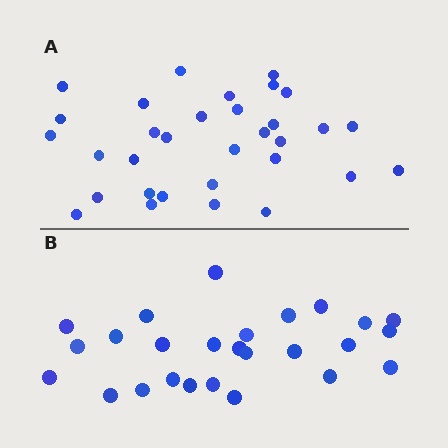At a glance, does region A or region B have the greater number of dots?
Region A (the top region) has more dots.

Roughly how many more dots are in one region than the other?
Region A has about 6 more dots than region B.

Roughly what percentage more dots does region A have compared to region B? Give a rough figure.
About 25% more.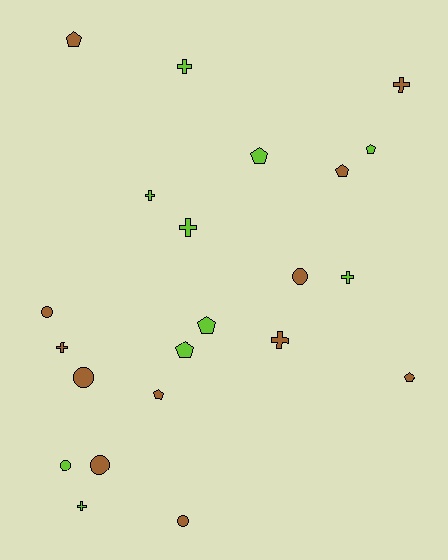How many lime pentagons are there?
There are 4 lime pentagons.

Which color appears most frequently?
Brown, with 12 objects.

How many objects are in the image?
There are 22 objects.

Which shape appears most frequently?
Pentagon, with 8 objects.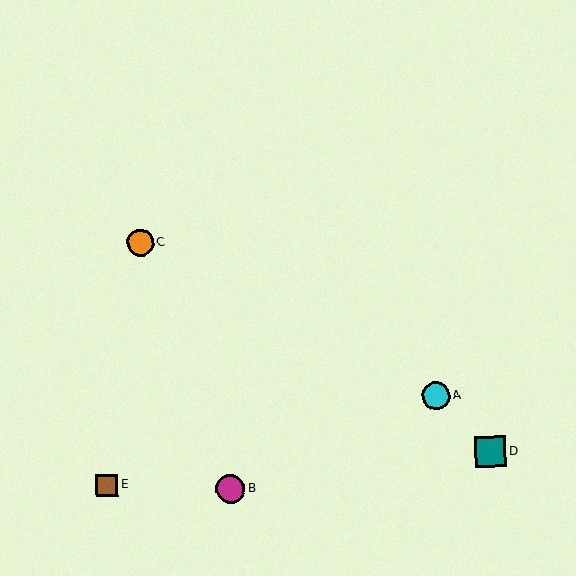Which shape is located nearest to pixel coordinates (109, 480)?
The brown square (labeled E) at (107, 485) is nearest to that location.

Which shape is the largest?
The teal square (labeled D) is the largest.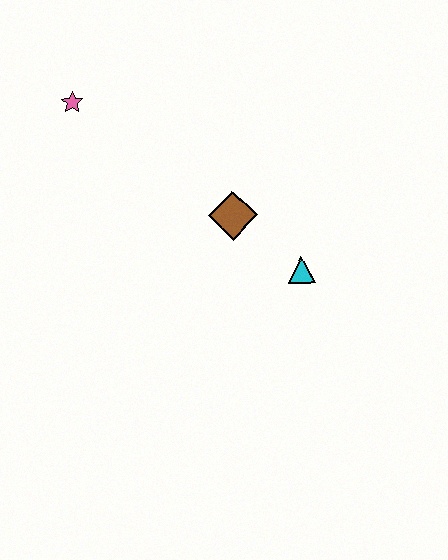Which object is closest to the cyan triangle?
The brown diamond is closest to the cyan triangle.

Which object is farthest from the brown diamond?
The pink star is farthest from the brown diamond.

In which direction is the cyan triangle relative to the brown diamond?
The cyan triangle is to the right of the brown diamond.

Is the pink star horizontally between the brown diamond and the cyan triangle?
No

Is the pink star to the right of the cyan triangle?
No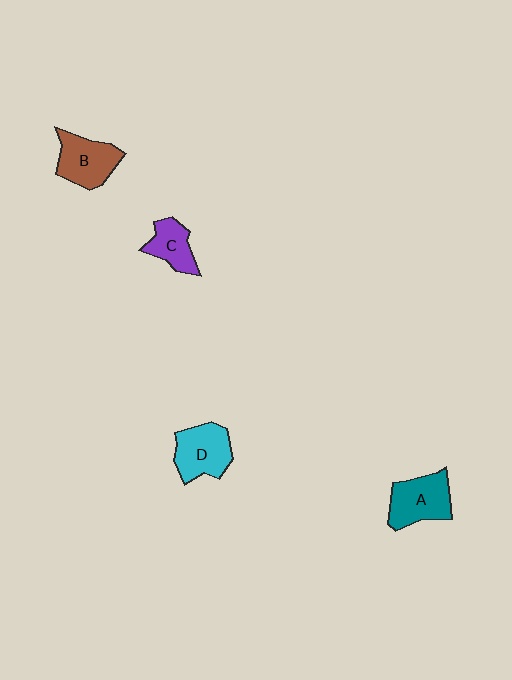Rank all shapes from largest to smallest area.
From largest to smallest: A (teal), D (cyan), B (brown), C (purple).